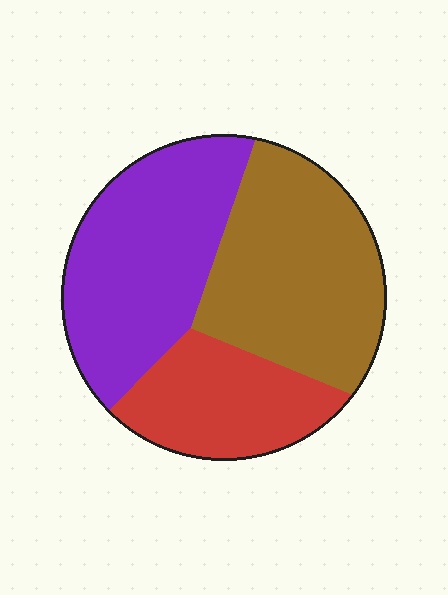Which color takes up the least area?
Red, at roughly 25%.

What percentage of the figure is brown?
Brown takes up about two fifths (2/5) of the figure.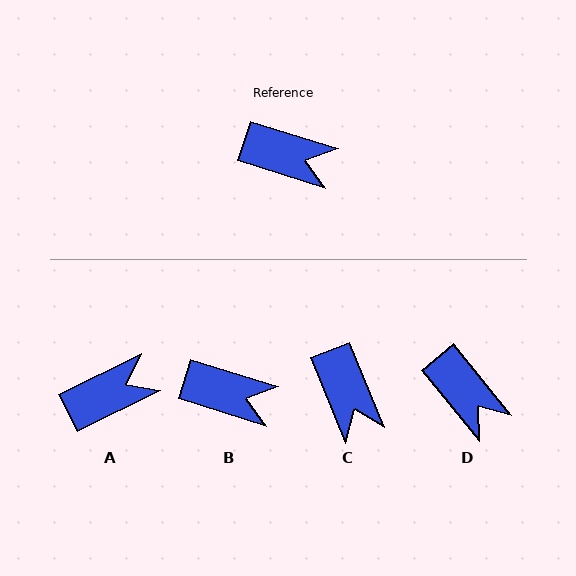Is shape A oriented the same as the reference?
No, it is off by about 44 degrees.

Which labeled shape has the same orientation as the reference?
B.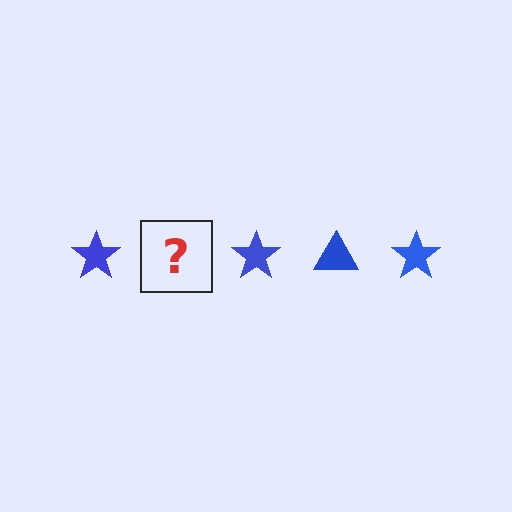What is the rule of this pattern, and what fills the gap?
The rule is that the pattern cycles through star, triangle shapes in blue. The gap should be filled with a blue triangle.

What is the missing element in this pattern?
The missing element is a blue triangle.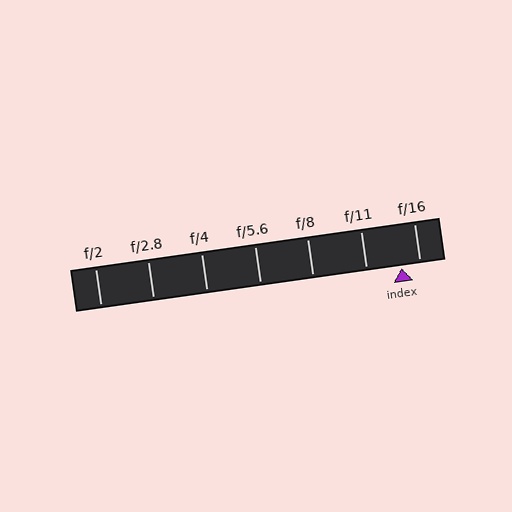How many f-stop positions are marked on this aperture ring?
There are 7 f-stop positions marked.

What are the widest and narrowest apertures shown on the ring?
The widest aperture shown is f/2 and the narrowest is f/16.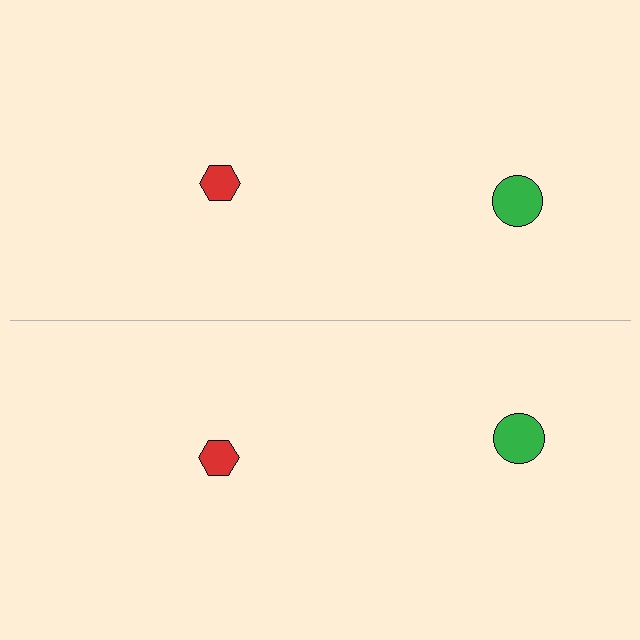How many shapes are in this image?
There are 4 shapes in this image.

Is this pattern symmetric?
Yes, this pattern has bilateral (reflection) symmetry.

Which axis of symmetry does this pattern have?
The pattern has a horizontal axis of symmetry running through the center of the image.